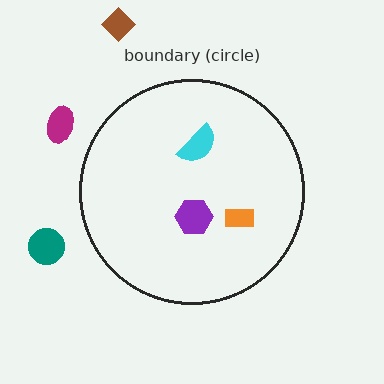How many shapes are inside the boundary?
3 inside, 3 outside.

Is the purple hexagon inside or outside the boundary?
Inside.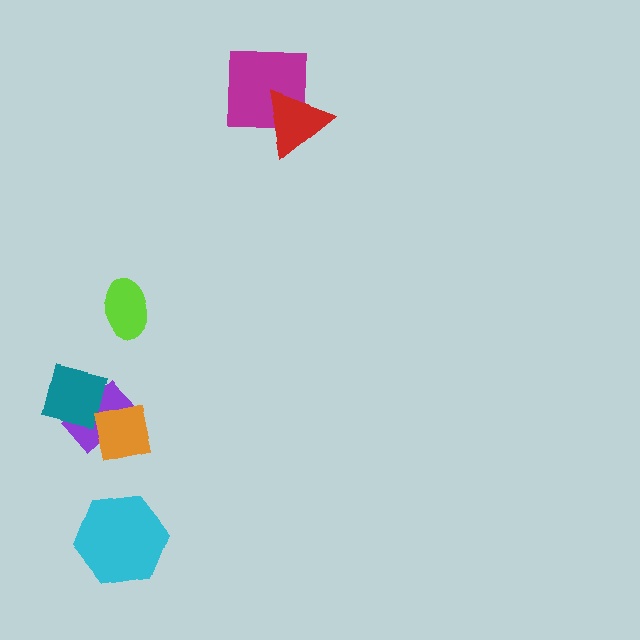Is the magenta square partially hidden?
Yes, it is partially covered by another shape.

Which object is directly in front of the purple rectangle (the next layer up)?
The teal diamond is directly in front of the purple rectangle.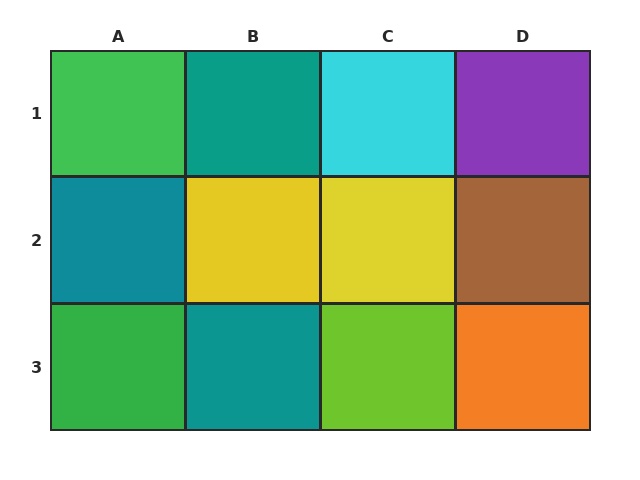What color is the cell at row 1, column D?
Purple.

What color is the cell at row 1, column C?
Cyan.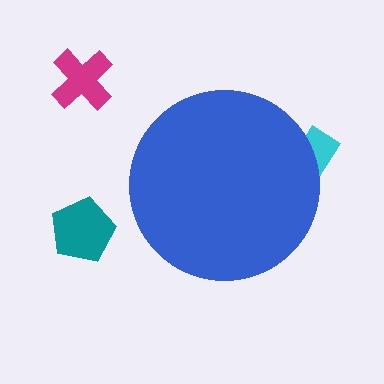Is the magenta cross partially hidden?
No, the magenta cross is fully visible.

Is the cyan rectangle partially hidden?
Yes, the cyan rectangle is partially hidden behind the blue circle.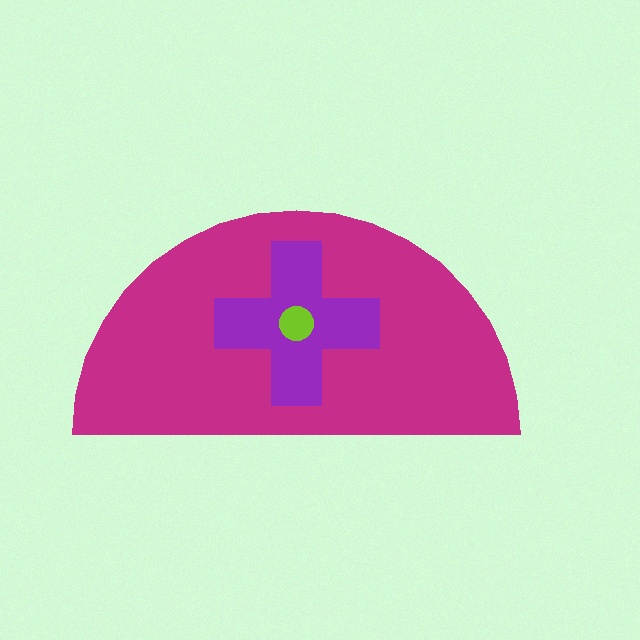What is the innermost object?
The lime circle.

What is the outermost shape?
The magenta semicircle.